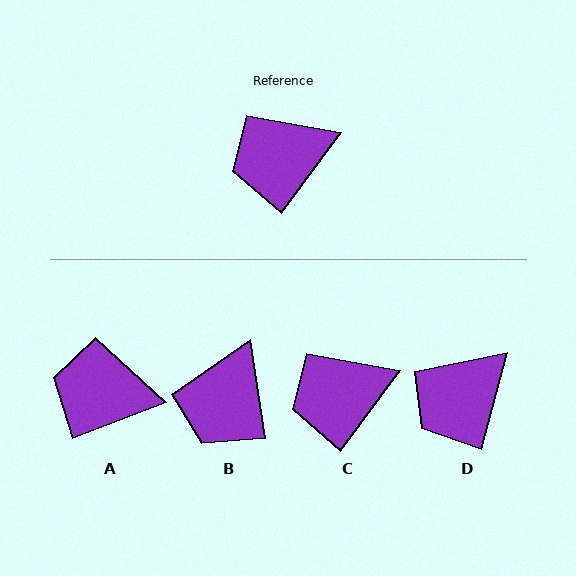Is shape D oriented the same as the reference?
No, it is off by about 21 degrees.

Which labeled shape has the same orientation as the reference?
C.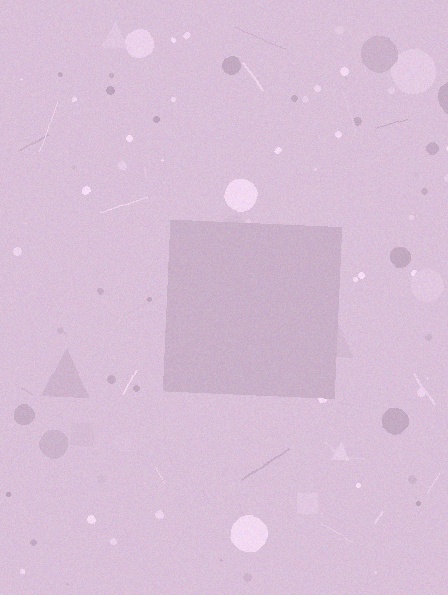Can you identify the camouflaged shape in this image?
The camouflaged shape is a square.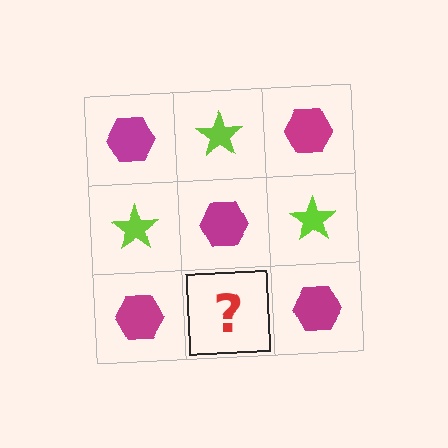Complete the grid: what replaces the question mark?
The question mark should be replaced with a lime star.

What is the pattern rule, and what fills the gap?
The rule is that it alternates magenta hexagon and lime star in a checkerboard pattern. The gap should be filled with a lime star.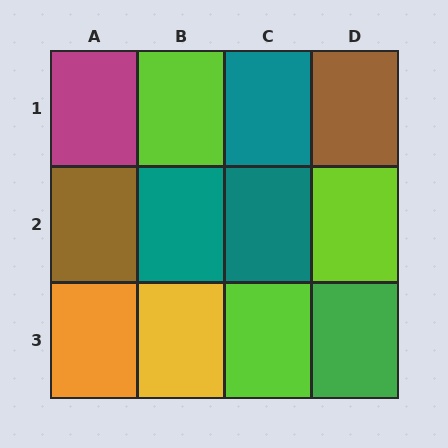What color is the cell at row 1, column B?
Lime.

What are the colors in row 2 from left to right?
Brown, teal, teal, lime.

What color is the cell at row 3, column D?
Green.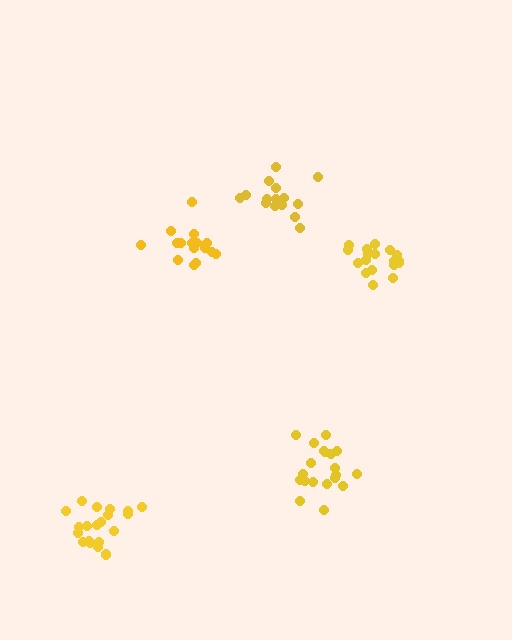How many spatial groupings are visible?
There are 5 spatial groupings.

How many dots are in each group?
Group 1: 18 dots, Group 2: 20 dots, Group 3: 16 dots, Group 4: 20 dots, Group 5: 15 dots (89 total).